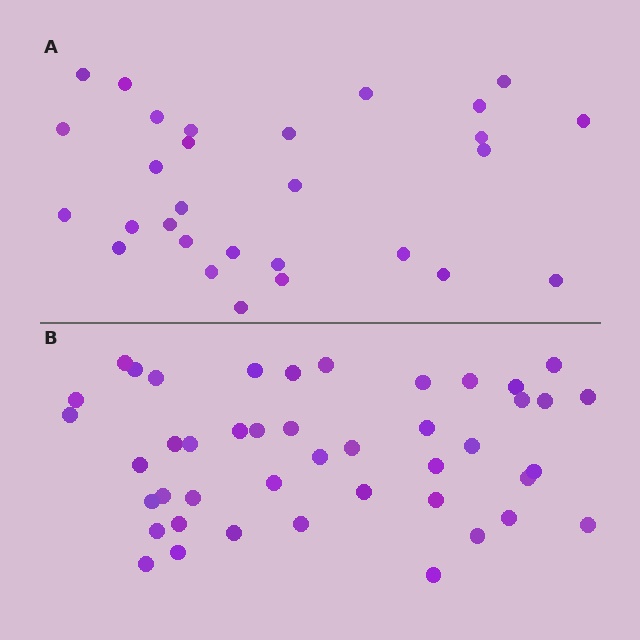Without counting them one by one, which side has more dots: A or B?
Region B (the bottom region) has more dots.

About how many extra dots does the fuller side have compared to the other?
Region B has approximately 15 more dots than region A.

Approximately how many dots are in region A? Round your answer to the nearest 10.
About 30 dots. (The exact count is 29, which rounds to 30.)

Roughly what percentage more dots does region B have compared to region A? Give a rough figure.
About 50% more.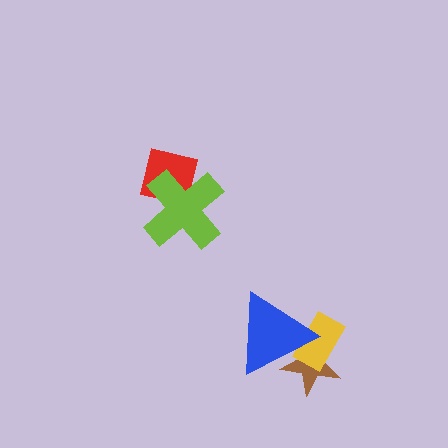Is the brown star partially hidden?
Yes, it is partially covered by another shape.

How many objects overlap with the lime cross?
1 object overlaps with the lime cross.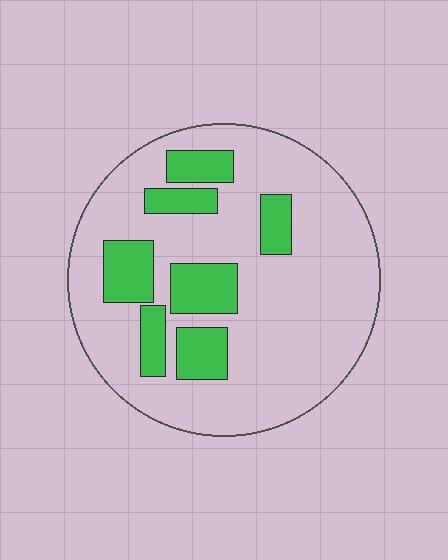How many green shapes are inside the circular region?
7.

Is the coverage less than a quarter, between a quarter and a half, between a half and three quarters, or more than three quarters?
Less than a quarter.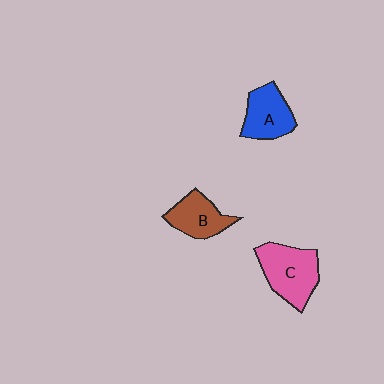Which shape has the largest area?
Shape C (pink).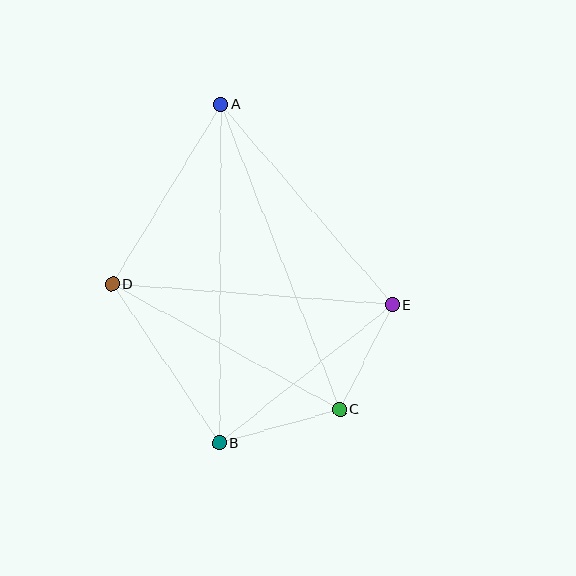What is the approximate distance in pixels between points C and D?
The distance between C and D is approximately 260 pixels.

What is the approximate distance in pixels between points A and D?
The distance between A and D is approximately 210 pixels.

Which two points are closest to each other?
Points C and E are closest to each other.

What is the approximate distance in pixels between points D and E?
The distance between D and E is approximately 281 pixels.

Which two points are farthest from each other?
Points A and B are farthest from each other.